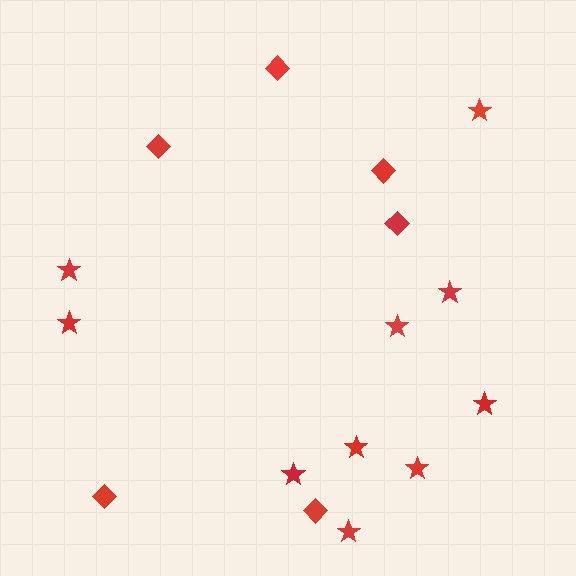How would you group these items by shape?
There are 2 groups: one group of stars (10) and one group of diamonds (6).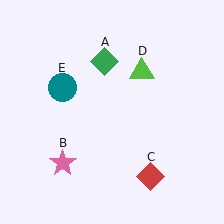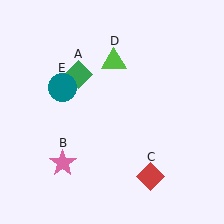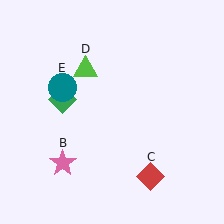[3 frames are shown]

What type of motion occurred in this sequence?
The green diamond (object A), lime triangle (object D) rotated counterclockwise around the center of the scene.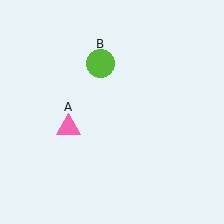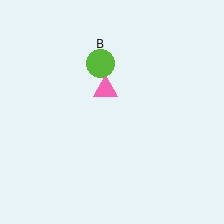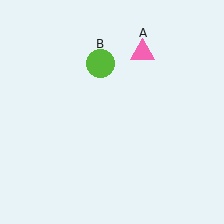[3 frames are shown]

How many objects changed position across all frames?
1 object changed position: pink triangle (object A).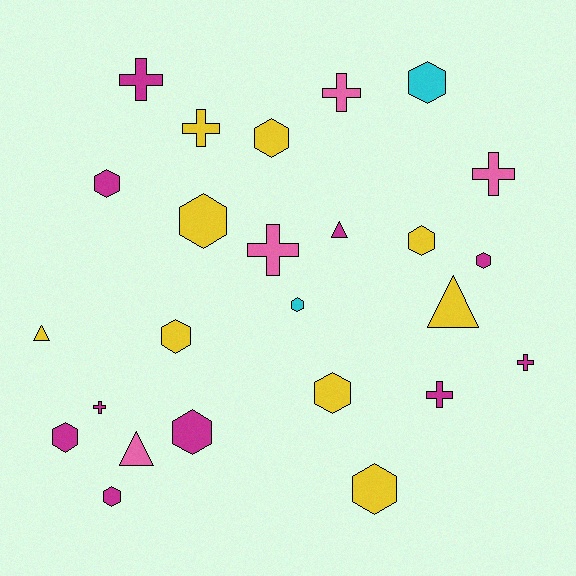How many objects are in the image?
There are 25 objects.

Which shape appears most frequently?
Hexagon, with 13 objects.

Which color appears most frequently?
Magenta, with 10 objects.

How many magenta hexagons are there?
There are 5 magenta hexagons.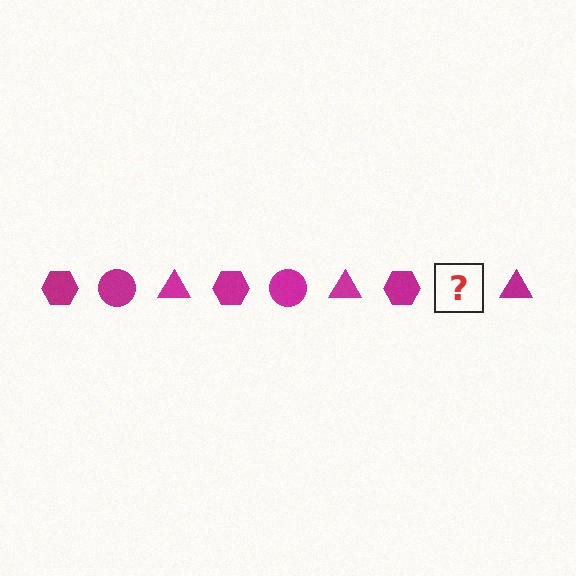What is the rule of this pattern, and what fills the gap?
The rule is that the pattern cycles through hexagon, circle, triangle shapes in magenta. The gap should be filled with a magenta circle.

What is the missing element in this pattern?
The missing element is a magenta circle.